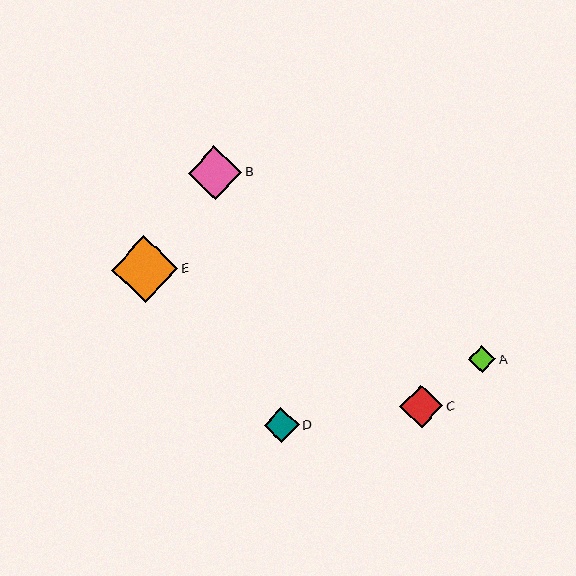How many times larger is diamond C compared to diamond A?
Diamond C is approximately 1.6 times the size of diamond A.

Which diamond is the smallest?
Diamond A is the smallest with a size of approximately 27 pixels.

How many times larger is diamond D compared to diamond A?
Diamond D is approximately 1.3 times the size of diamond A.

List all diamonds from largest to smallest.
From largest to smallest: E, B, C, D, A.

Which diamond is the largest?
Diamond E is the largest with a size of approximately 66 pixels.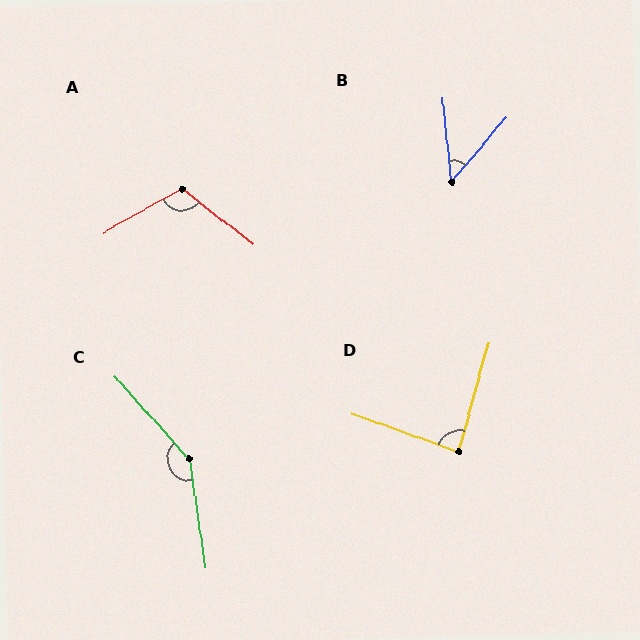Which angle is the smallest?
B, at approximately 47 degrees.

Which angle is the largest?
C, at approximately 146 degrees.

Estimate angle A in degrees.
Approximately 113 degrees.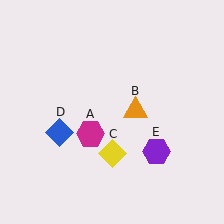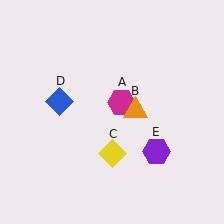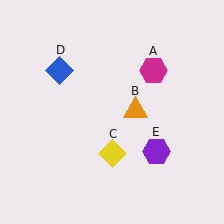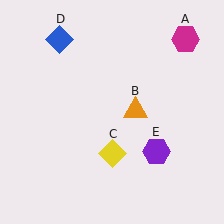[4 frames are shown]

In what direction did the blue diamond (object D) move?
The blue diamond (object D) moved up.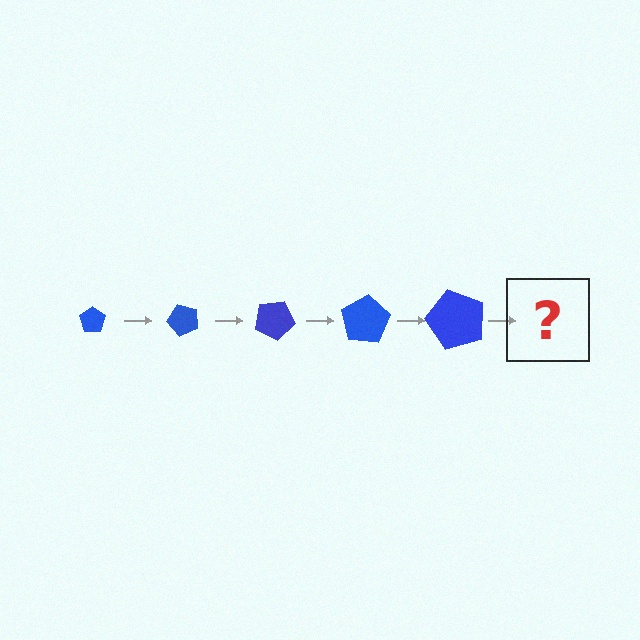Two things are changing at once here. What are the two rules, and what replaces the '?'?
The two rules are that the pentagon grows larger each step and it rotates 50 degrees each step. The '?' should be a pentagon, larger than the previous one and rotated 250 degrees from the start.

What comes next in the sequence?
The next element should be a pentagon, larger than the previous one and rotated 250 degrees from the start.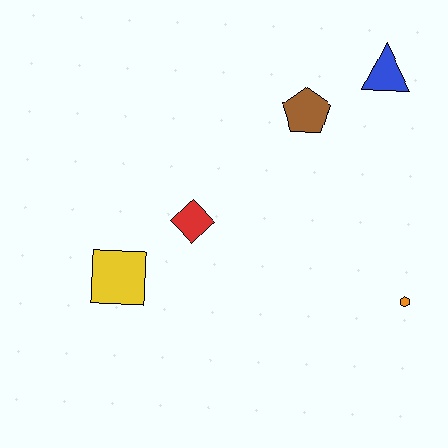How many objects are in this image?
There are 5 objects.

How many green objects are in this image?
There are no green objects.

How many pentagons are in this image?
There is 1 pentagon.